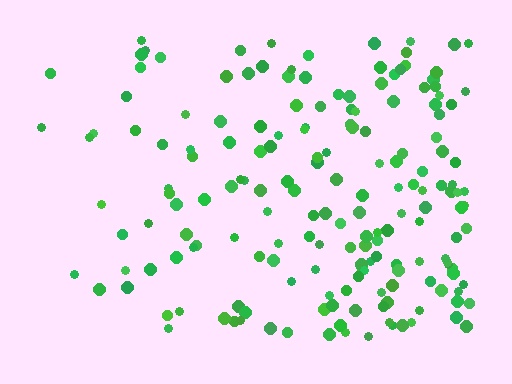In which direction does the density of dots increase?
From left to right, with the right side densest.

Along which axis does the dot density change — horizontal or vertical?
Horizontal.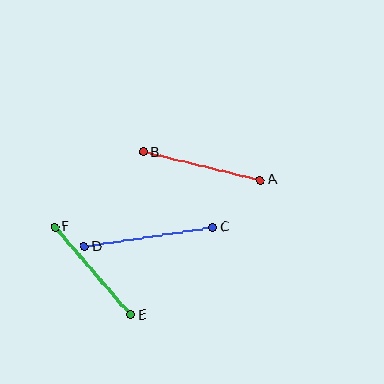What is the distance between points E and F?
The distance is approximately 116 pixels.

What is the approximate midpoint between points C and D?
The midpoint is at approximately (148, 237) pixels.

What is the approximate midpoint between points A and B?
The midpoint is at approximately (202, 166) pixels.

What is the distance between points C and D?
The distance is approximately 130 pixels.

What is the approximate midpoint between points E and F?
The midpoint is at approximately (93, 271) pixels.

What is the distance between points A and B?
The distance is approximately 121 pixels.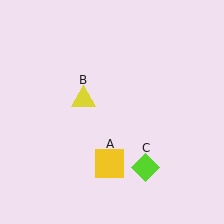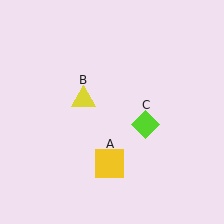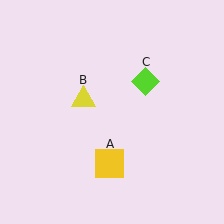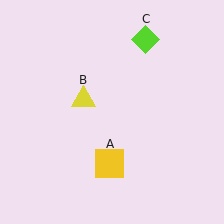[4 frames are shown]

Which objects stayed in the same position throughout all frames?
Yellow square (object A) and yellow triangle (object B) remained stationary.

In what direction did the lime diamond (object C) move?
The lime diamond (object C) moved up.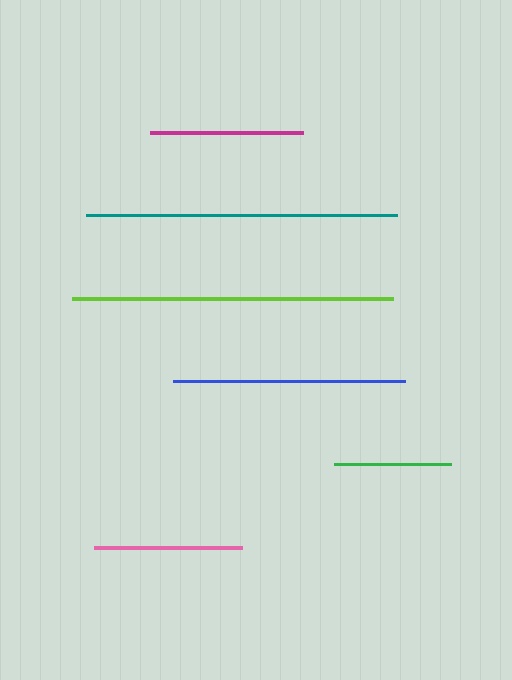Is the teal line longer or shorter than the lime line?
The lime line is longer than the teal line.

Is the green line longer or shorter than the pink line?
The pink line is longer than the green line.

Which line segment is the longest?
The lime line is the longest at approximately 322 pixels.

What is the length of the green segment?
The green segment is approximately 118 pixels long.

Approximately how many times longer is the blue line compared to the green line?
The blue line is approximately 2.0 times the length of the green line.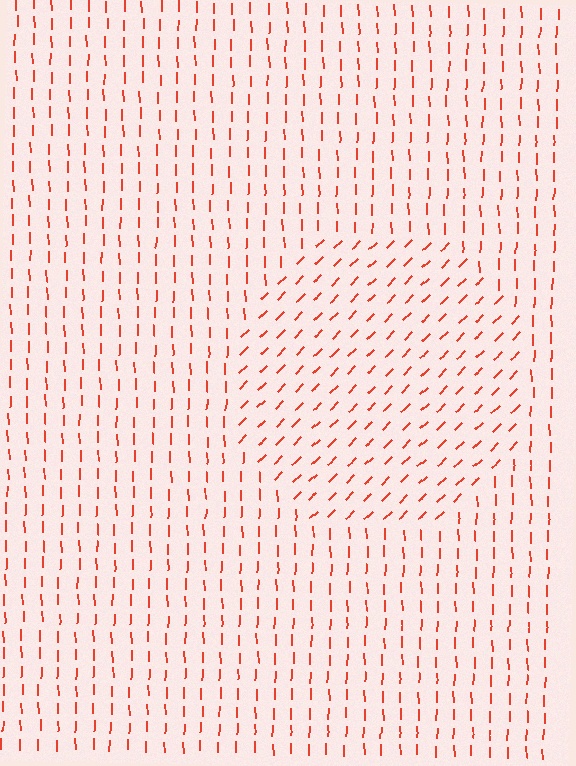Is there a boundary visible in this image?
Yes, there is a texture boundary formed by a change in line orientation.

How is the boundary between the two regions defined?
The boundary is defined purely by a change in line orientation (approximately 45 degrees difference). All lines are the same color and thickness.